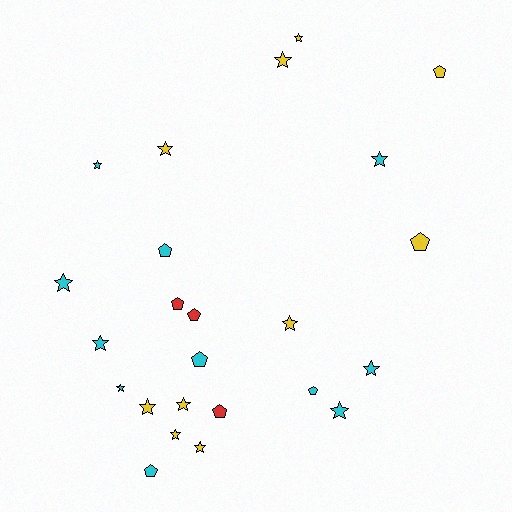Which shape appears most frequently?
Star, with 15 objects.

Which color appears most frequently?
Cyan, with 11 objects.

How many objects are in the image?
There are 24 objects.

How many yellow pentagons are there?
There are 2 yellow pentagons.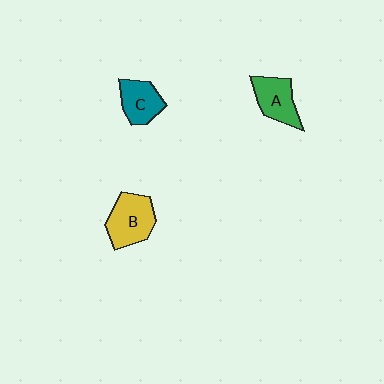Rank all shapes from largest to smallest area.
From largest to smallest: B (yellow), A (green), C (teal).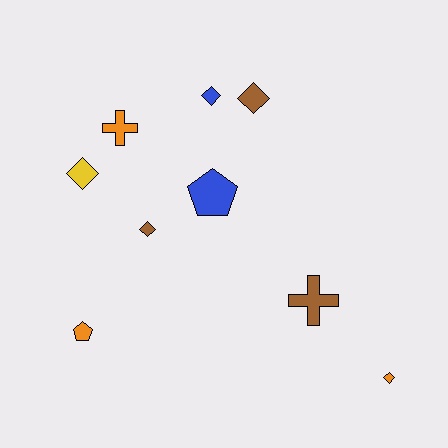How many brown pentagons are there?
There are no brown pentagons.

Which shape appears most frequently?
Diamond, with 5 objects.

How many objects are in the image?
There are 9 objects.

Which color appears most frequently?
Orange, with 3 objects.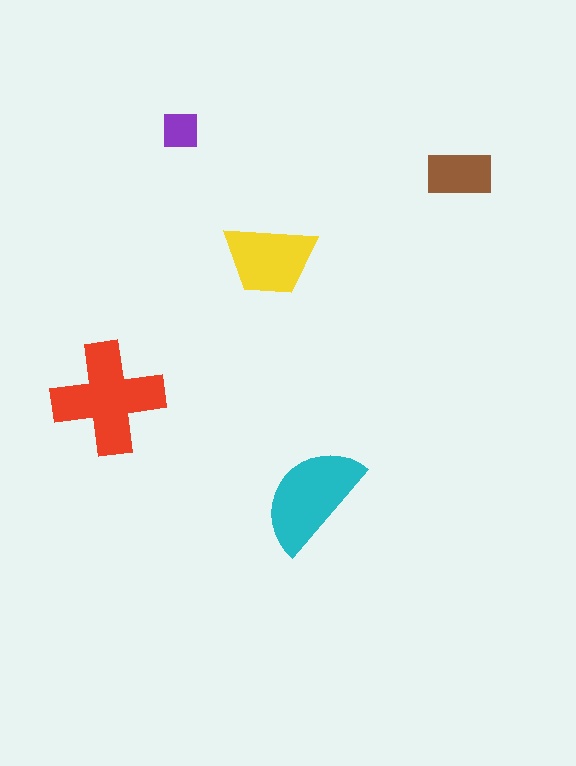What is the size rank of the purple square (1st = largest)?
5th.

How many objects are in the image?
There are 5 objects in the image.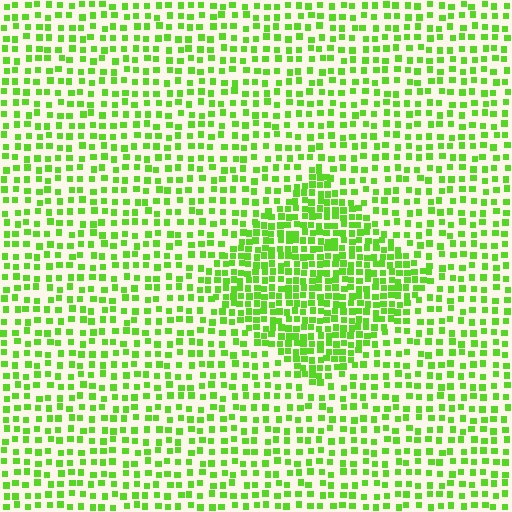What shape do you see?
I see a diamond.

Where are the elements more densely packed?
The elements are more densely packed inside the diamond boundary.